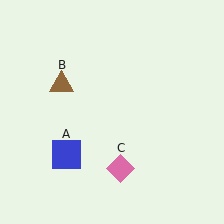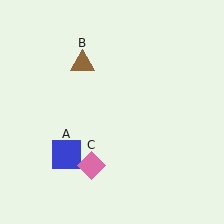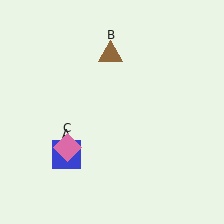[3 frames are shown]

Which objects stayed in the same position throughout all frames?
Blue square (object A) remained stationary.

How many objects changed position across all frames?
2 objects changed position: brown triangle (object B), pink diamond (object C).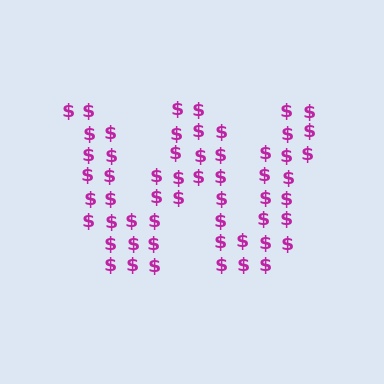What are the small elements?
The small elements are dollar signs.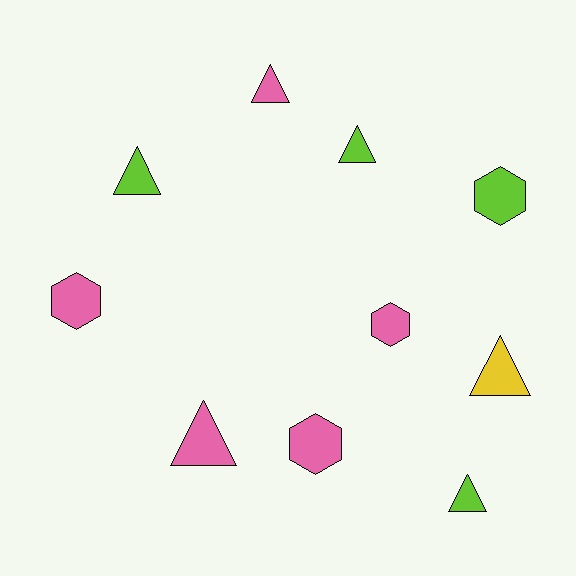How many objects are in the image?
There are 10 objects.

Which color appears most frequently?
Pink, with 5 objects.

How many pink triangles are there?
There are 2 pink triangles.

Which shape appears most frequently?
Triangle, with 6 objects.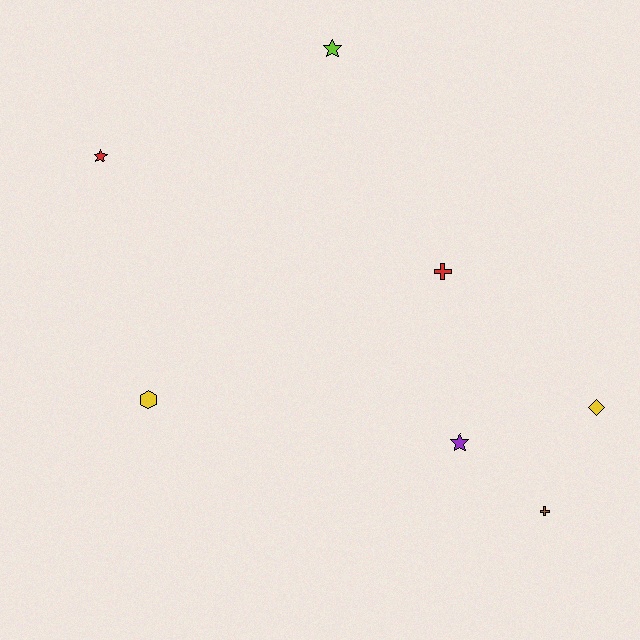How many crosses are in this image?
There are 2 crosses.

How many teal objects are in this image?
There are no teal objects.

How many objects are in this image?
There are 7 objects.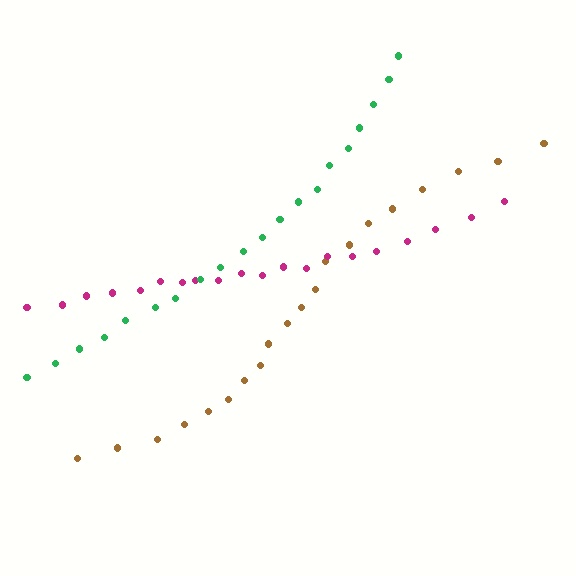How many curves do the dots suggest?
There are 3 distinct paths.